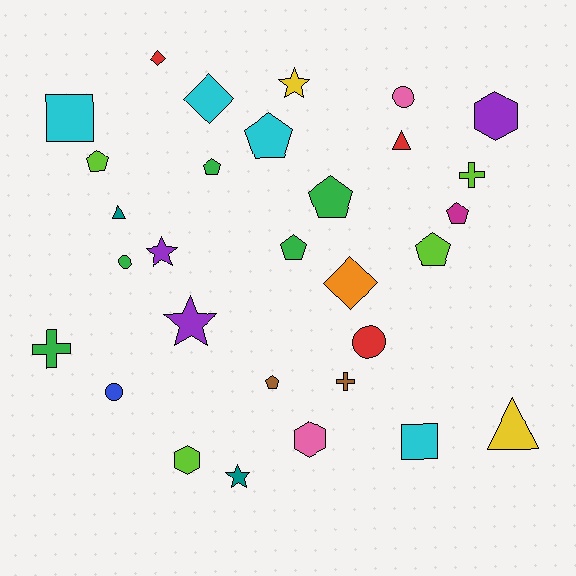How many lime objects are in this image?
There are 4 lime objects.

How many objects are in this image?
There are 30 objects.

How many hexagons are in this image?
There are 3 hexagons.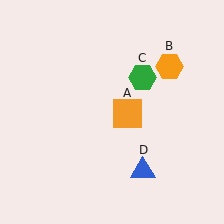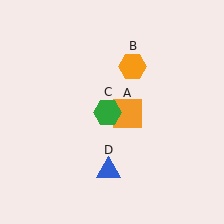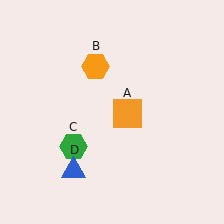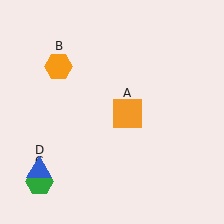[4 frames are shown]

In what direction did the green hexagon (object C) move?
The green hexagon (object C) moved down and to the left.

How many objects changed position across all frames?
3 objects changed position: orange hexagon (object B), green hexagon (object C), blue triangle (object D).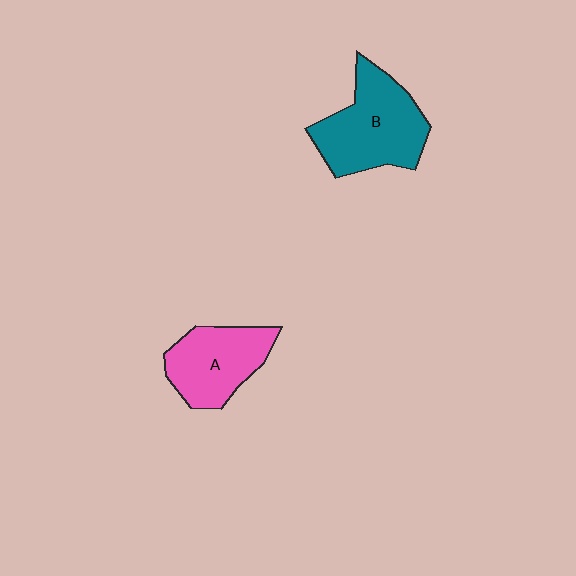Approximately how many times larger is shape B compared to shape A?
Approximately 1.3 times.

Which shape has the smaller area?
Shape A (pink).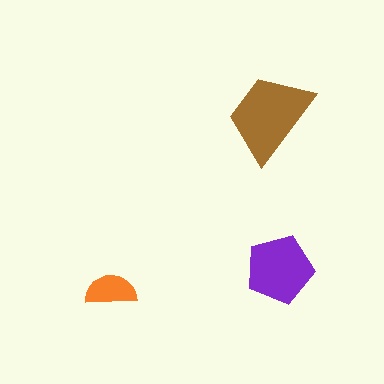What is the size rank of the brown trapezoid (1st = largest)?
1st.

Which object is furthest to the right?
The purple pentagon is rightmost.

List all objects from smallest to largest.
The orange semicircle, the purple pentagon, the brown trapezoid.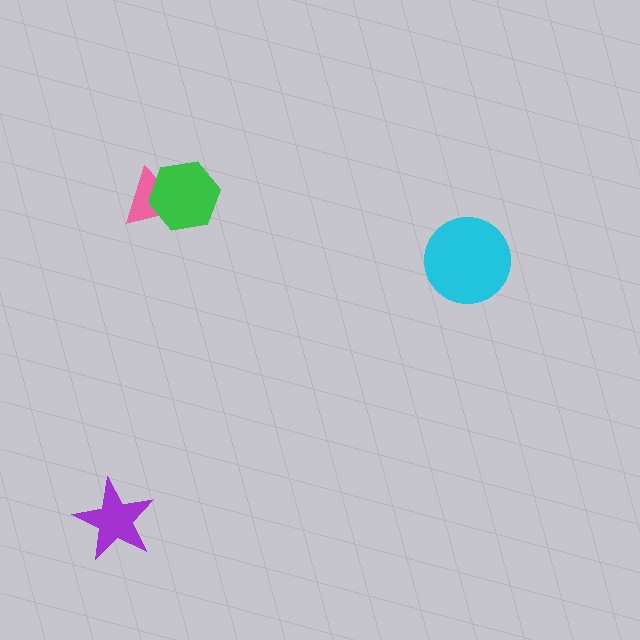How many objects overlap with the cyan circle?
0 objects overlap with the cyan circle.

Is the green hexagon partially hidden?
No, no other shape covers it.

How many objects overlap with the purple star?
0 objects overlap with the purple star.